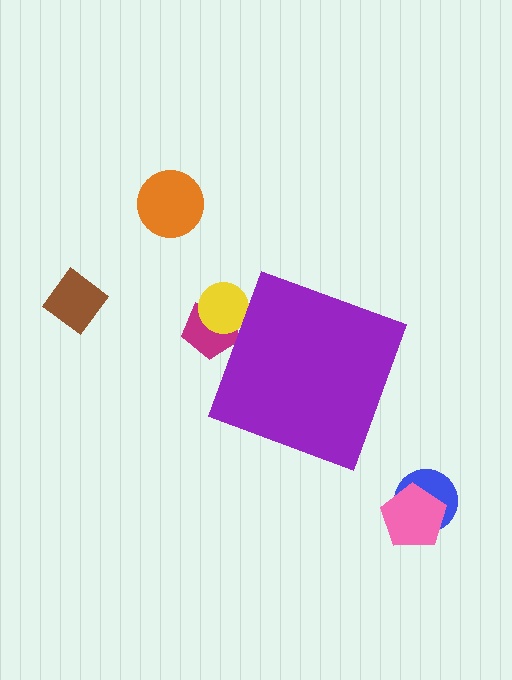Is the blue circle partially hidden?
No, the blue circle is fully visible.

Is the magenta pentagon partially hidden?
Yes, the magenta pentagon is partially hidden behind the purple diamond.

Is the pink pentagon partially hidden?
No, the pink pentagon is fully visible.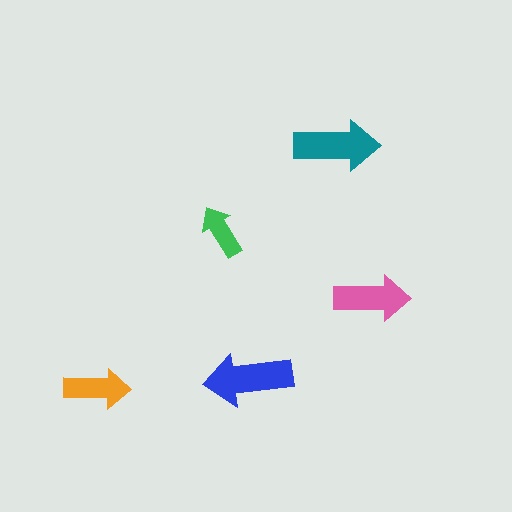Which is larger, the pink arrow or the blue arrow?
The blue one.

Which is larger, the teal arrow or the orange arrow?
The teal one.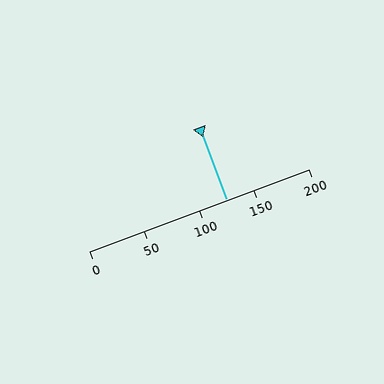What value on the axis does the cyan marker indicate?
The marker indicates approximately 125.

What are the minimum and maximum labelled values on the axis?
The axis runs from 0 to 200.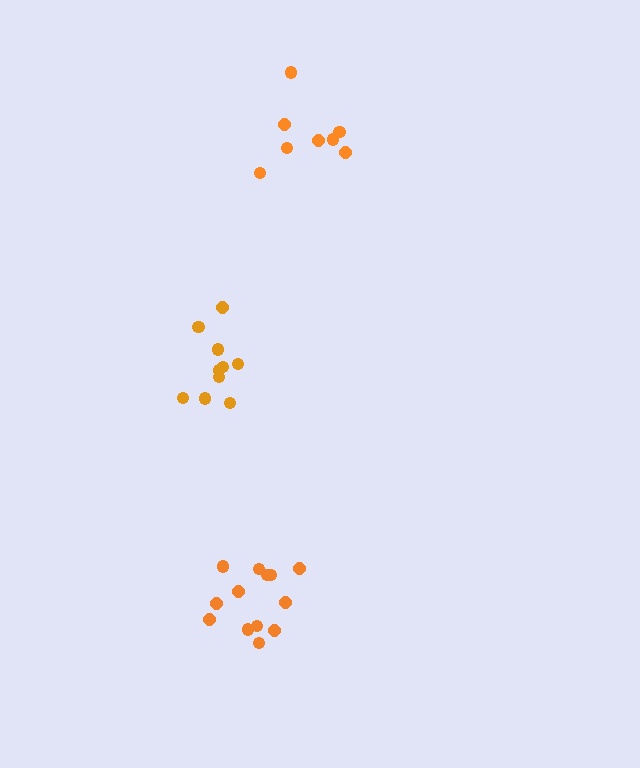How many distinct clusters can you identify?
There are 3 distinct clusters.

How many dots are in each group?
Group 1: 8 dots, Group 2: 13 dots, Group 3: 10 dots (31 total).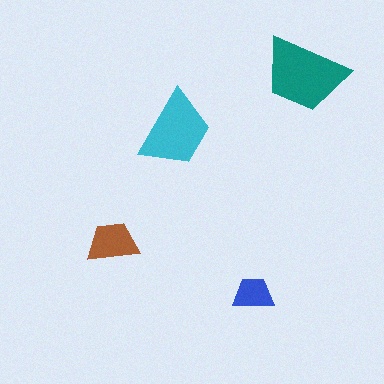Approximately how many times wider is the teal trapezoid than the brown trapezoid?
About 1.5 times wider.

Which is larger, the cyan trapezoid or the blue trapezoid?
The cyan one.